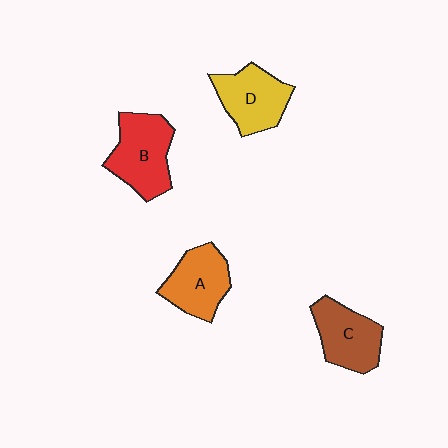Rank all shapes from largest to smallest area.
From largest to smallest: B (red), D (yellow), C (brown), A (orange).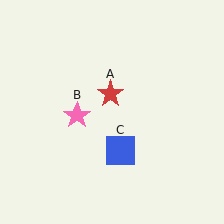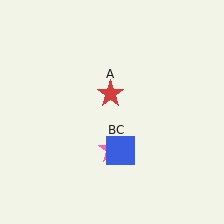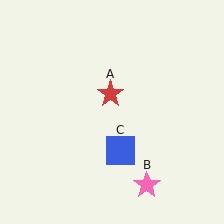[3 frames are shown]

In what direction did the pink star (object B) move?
The pink star (object B) moved down and to the right.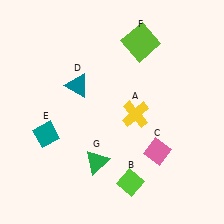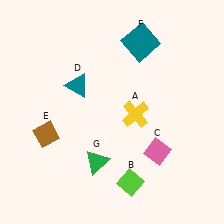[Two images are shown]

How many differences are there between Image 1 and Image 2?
There are 2 differences between the two images.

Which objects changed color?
E changed from teal to brown. F changed from lime to teal.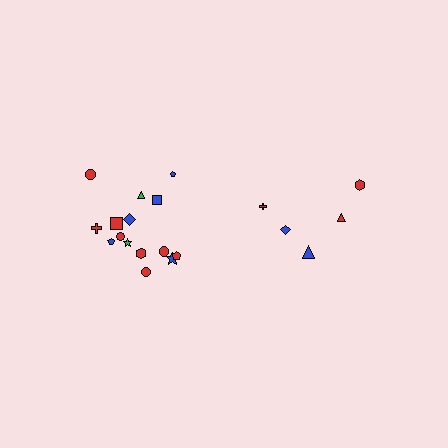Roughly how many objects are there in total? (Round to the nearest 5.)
Roughly 20 objects in total.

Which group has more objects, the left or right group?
The left group.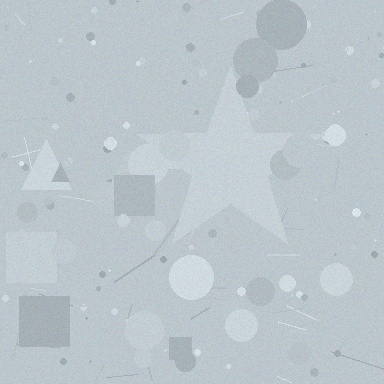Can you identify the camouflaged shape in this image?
The camouflaged shape is a star.